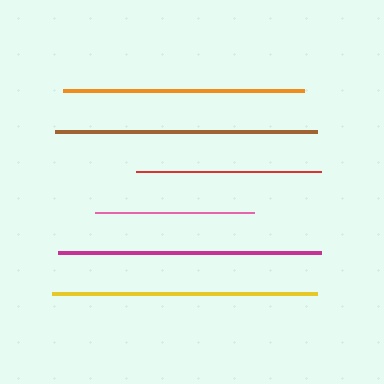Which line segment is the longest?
The yellow line is the longest at approximately 264 pixels.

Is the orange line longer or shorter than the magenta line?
The magenta line is longer than the orange line.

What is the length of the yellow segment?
The yellow segment is approximately 264 pixels long.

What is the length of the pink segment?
The pink segment is approximately 160 pixels long.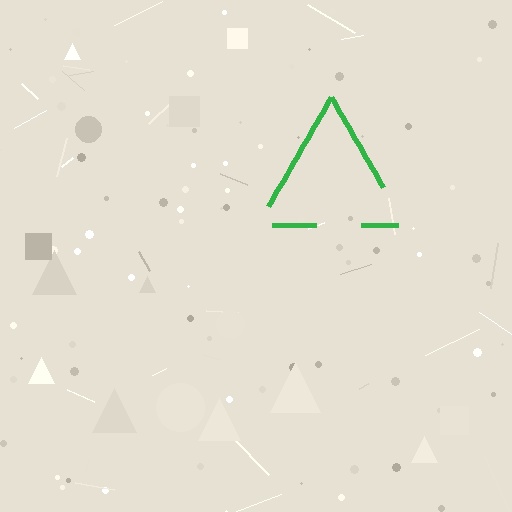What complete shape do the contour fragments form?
The contour fragments form a triangle.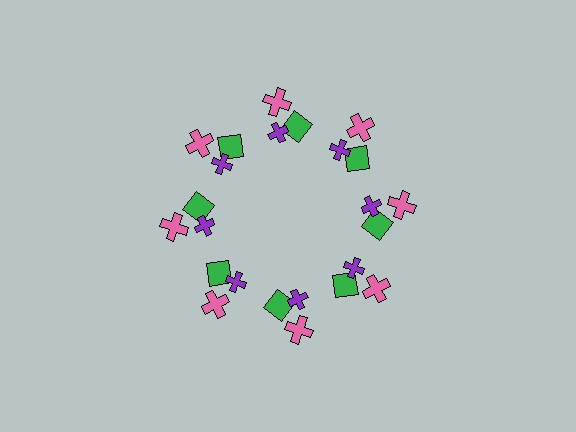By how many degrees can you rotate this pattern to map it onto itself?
The pattern maps onto itself every 45 degrees of rotation.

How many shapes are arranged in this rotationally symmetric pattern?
There are 24 shapes, arranged in 8 groups of 3.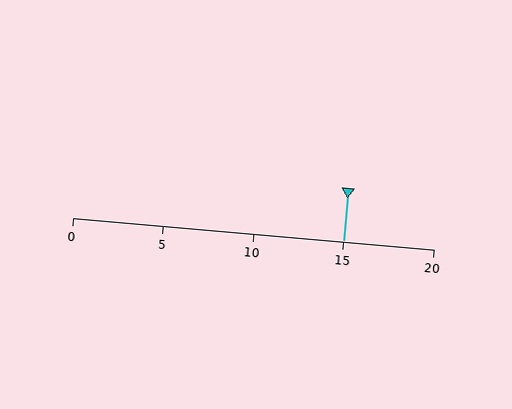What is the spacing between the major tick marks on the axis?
The major ticks are spaced 5 apart.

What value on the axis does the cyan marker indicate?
The marker indicates approximately 15.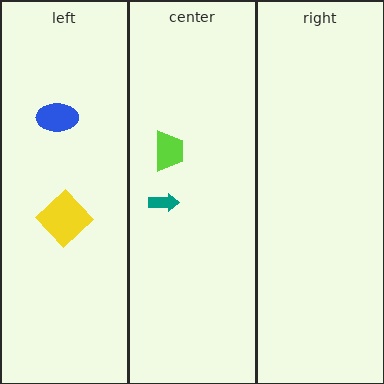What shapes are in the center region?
The teal arrow, the lime trapezoid.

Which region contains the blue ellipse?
The left region.